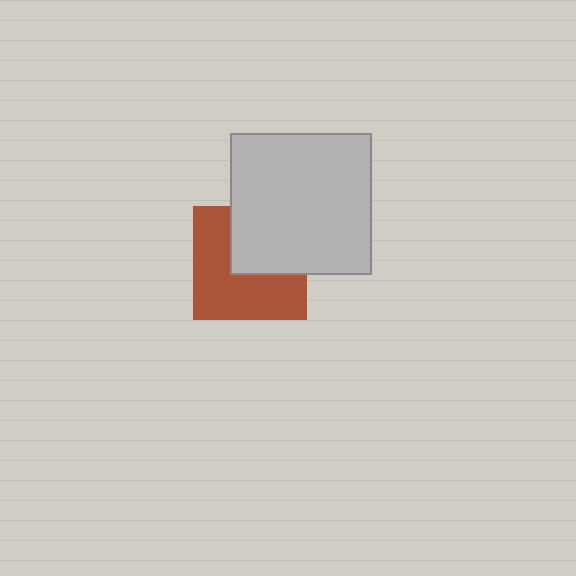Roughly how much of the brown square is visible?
About half of it is visible (roughly 58%).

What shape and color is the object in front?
The object in front is a light gray square.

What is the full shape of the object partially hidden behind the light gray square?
The partially hidden object is a brown square.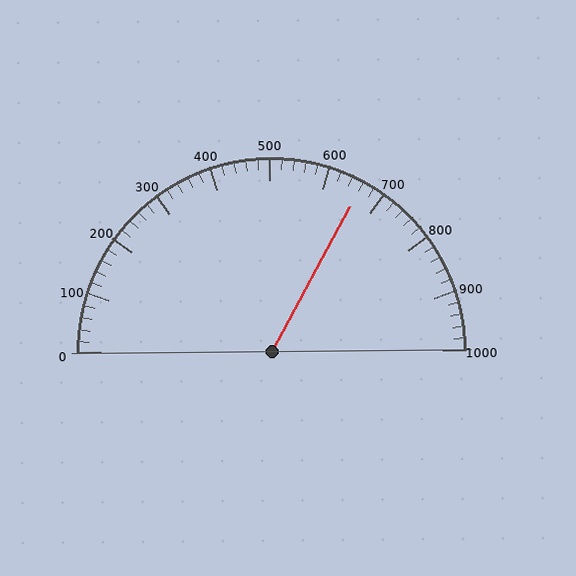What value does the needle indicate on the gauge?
The needle indicates approximately 660.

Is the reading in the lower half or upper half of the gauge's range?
The reading is in the upper half of the range (0 to 1000).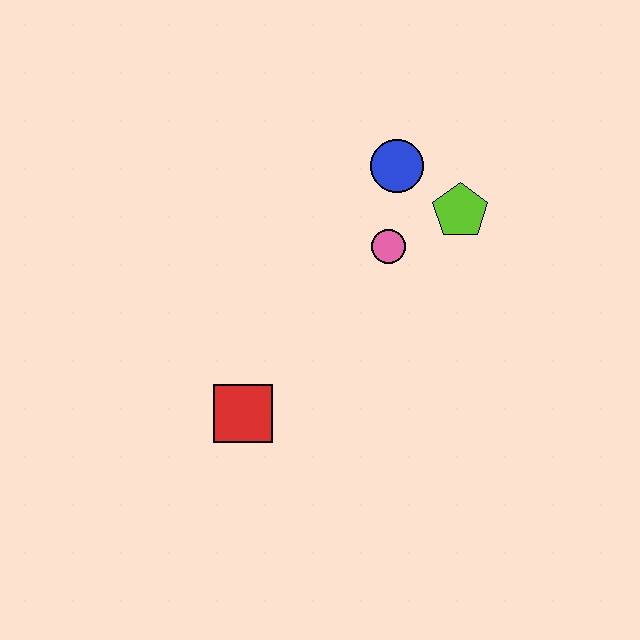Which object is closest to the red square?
The pink circle is closest to the red square.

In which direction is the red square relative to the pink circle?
The red square is below the pink circle.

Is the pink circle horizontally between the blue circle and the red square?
Yes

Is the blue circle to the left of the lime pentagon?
Yes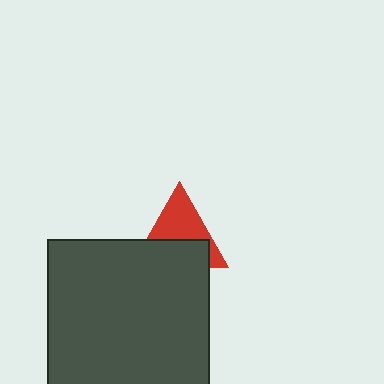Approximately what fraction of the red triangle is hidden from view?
Roughly 47% of the red triangle is hidden behind the dark gray square.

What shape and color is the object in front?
The object in front is a dark gray square.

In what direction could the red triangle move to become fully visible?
The red triangle could move up. That would shift it out from behind the dark gray square entirely.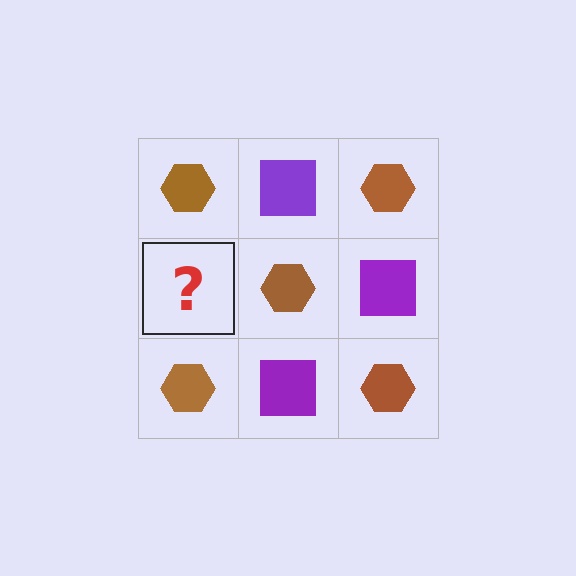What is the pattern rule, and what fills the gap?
The rule is that it alternates brown hexagon and purple square in a checkerboard pattern. The gap should be filled with a purple square.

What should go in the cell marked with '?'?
The missing cell should contain a purple square.